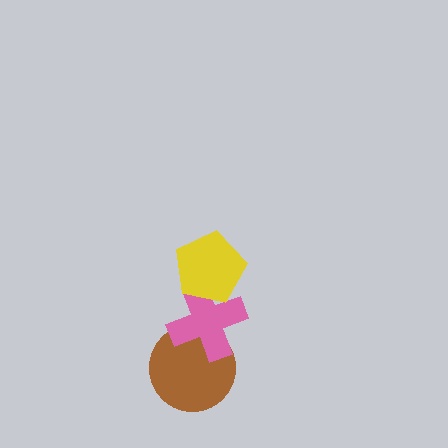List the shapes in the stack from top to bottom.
From top to bottom: the yellow pentagon, the pink cross, the brown circle.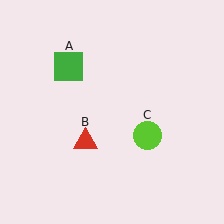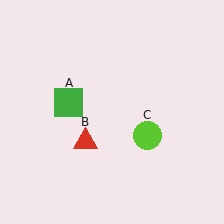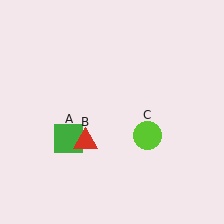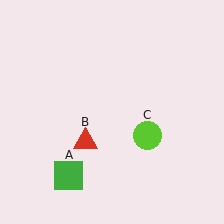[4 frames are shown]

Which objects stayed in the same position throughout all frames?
Red triangle (object B) and lime circle (object C) remained stationary.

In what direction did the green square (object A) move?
The green square (object A) moved down.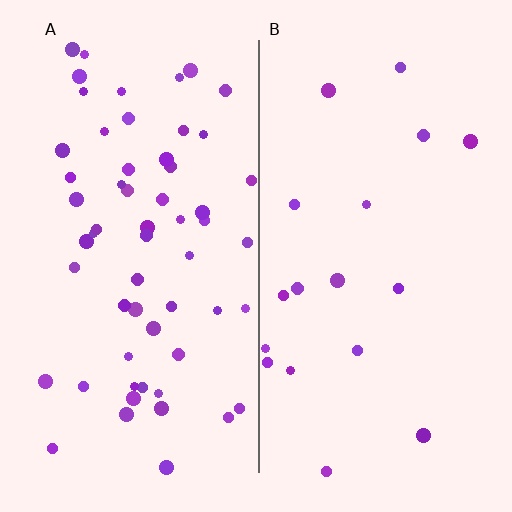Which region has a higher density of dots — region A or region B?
A (the left).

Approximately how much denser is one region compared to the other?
Approximately 3.3× — region A over region B.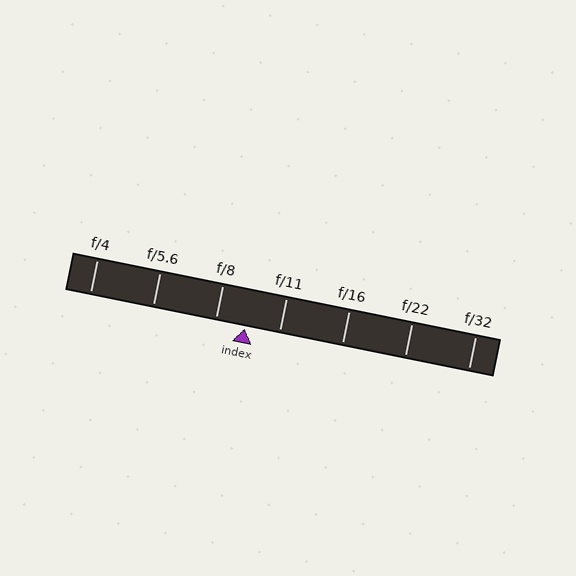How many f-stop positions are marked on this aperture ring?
There are 7 f-stop positions marked.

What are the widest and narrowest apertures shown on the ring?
The widest aperture shown is f/4 and the narrowest is f/32.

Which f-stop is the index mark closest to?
The index mark is closest to f/8.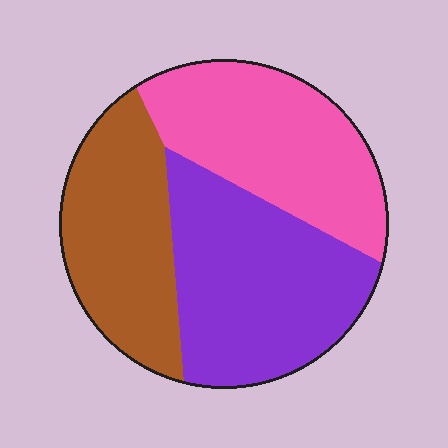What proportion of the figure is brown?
Brown takes up about one quarter (1/4) of the figure.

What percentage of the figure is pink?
Pink covers about 35% of the figure.